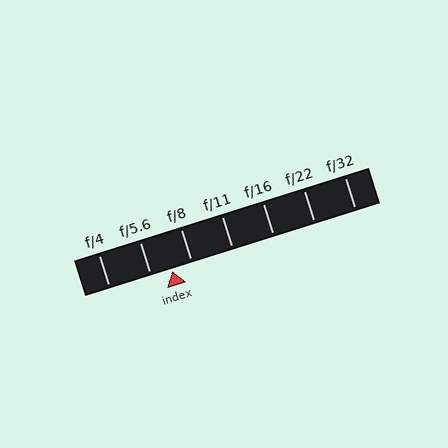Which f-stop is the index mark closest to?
The index mark is closest to f/8.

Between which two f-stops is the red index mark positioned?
The index mark is between f/5.6 and f/8.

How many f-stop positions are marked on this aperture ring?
There are 7 f-stop positions marked.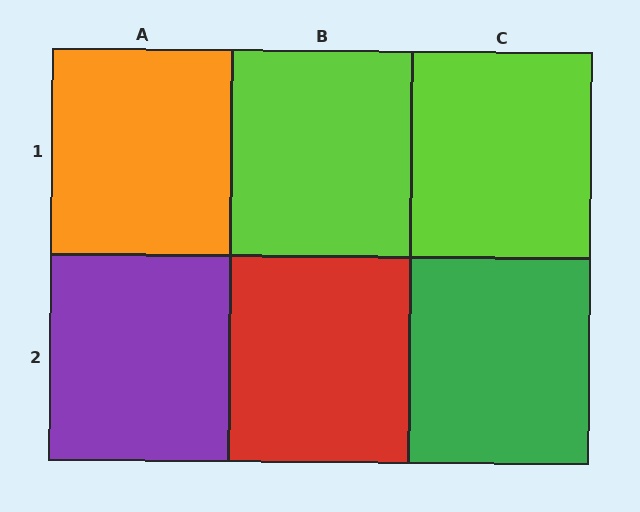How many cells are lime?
2 cells are lime.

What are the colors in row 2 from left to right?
Purple, red, green.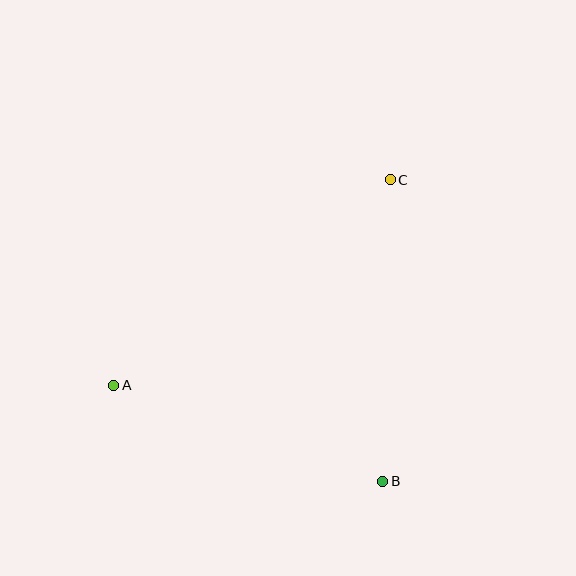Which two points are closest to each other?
Points A and B are closest to each other.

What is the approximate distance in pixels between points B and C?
The distance between B and C is approximately 302 pixels.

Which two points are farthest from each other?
Points A and C are farthest from each other.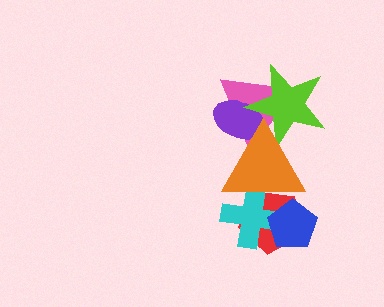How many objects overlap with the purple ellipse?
3 objects overlap with the purple ellipse.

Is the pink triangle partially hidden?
Yes, it is partially covered by another shape.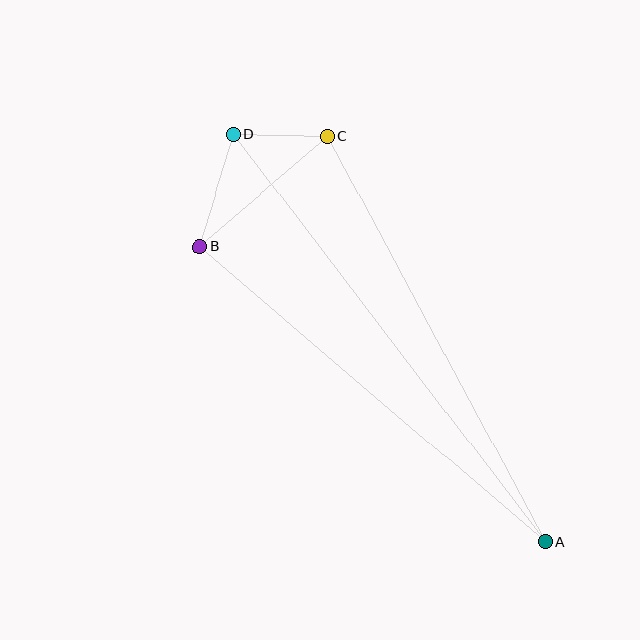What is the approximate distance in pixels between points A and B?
The distance between A and B is approximately 454 pixels.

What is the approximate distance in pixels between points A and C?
The distance between A and C is approximately 460 pixels.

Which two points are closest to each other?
Points C and D are closest to each other.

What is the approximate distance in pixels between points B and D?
The distance between B and D is approximately 117 pixels.